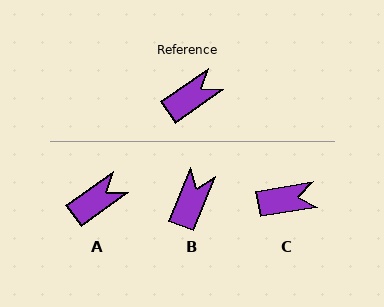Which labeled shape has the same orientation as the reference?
A.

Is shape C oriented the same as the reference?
No, it is off by about 25 degrees.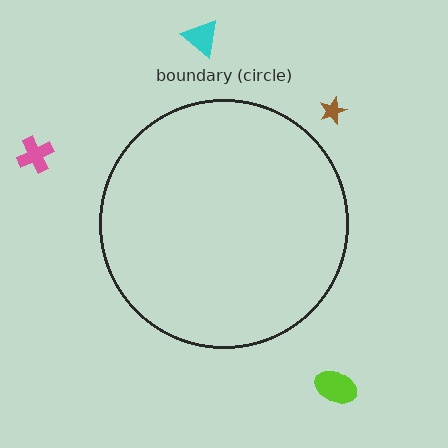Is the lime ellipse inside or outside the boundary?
Outside.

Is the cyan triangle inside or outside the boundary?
Outside.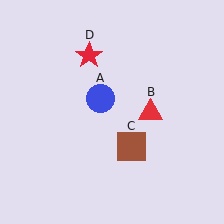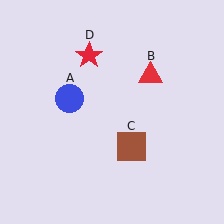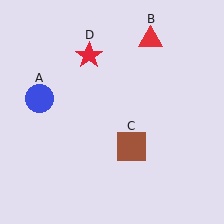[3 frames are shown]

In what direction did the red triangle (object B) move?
The red triangle (object B) moved up.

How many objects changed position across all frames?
2 objects changed position: blue circle (object A), red triangle (object B).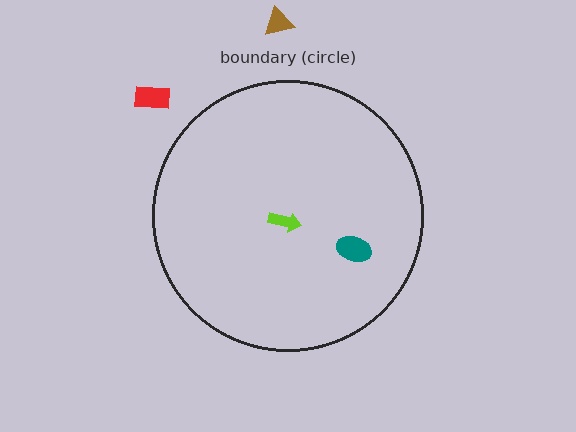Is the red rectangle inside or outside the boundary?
Outside.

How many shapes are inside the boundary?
2 inside, 2 outside.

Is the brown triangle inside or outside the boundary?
Outside.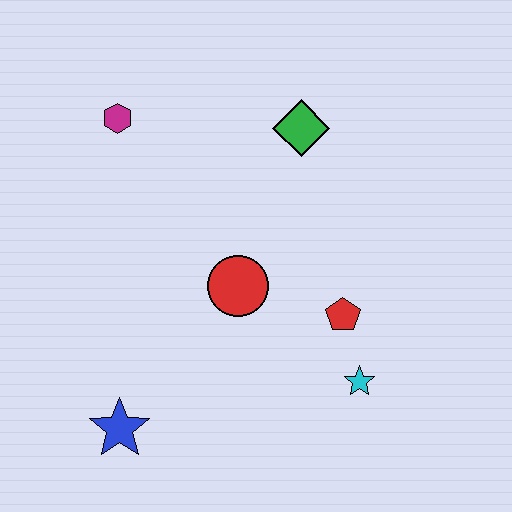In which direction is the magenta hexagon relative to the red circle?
The magenta hexagon is above the red circle.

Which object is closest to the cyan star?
The red pentagon is closest to the cyan star.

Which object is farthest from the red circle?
The magenta hexagon is farthest from the red circle.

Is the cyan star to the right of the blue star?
Yes